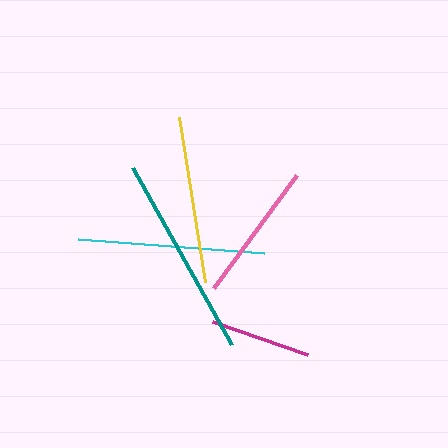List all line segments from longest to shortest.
From longest to shortest: teal, cyan, yellow, pink, magenta.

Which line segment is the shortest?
The magenta line is the shortest at approximately 100 pixels.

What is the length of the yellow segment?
The yellow segment is approximately 166 pixels long.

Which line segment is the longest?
The teal line is the longest at approximately 203 pixels.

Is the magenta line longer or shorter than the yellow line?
The yellow line is longer than the magenta line.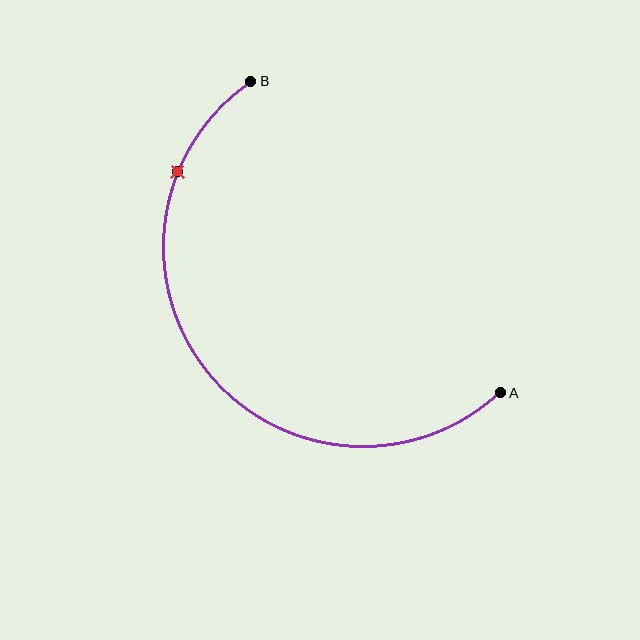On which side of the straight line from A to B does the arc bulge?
The arc bulges below and to the left of the straight line connecting A and B.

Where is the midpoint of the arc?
The arc midpoint is the point on the curve farthest from the straight line joining A and B. It sits below and to the left of that line.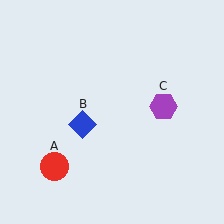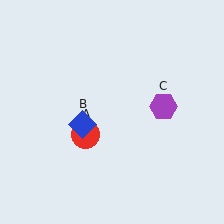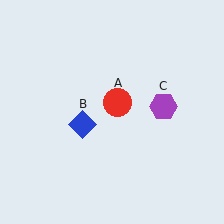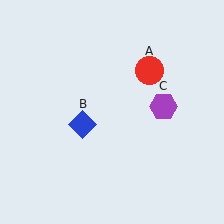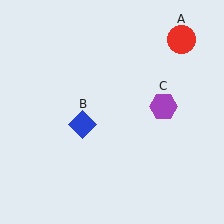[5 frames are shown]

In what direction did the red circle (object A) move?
The red circle (object A) moved up and to the right.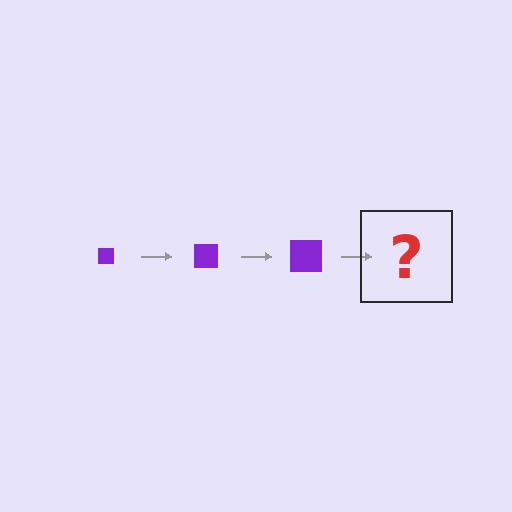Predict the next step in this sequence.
The next step is a purple square, larger than the previous one.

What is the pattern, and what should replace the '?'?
The pattern is that the square gets progressively larger each step. The '?' should be a purple square, larger than the previous one.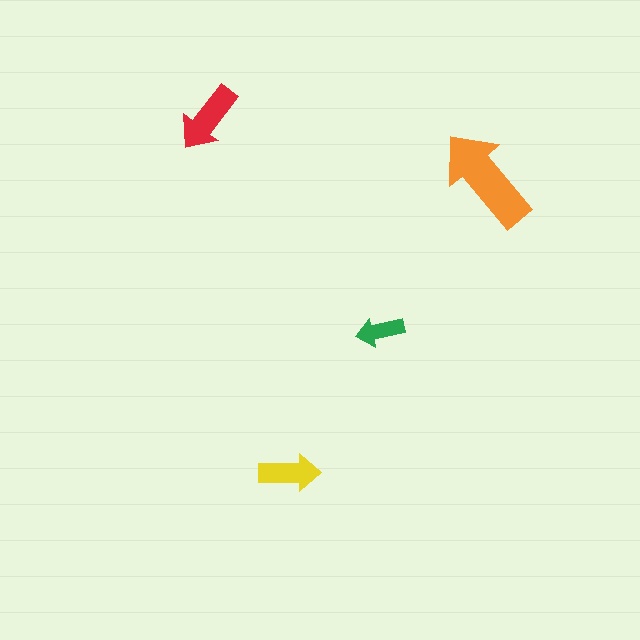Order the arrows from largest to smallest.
the orange one, the red one, the yellow one, the green one.